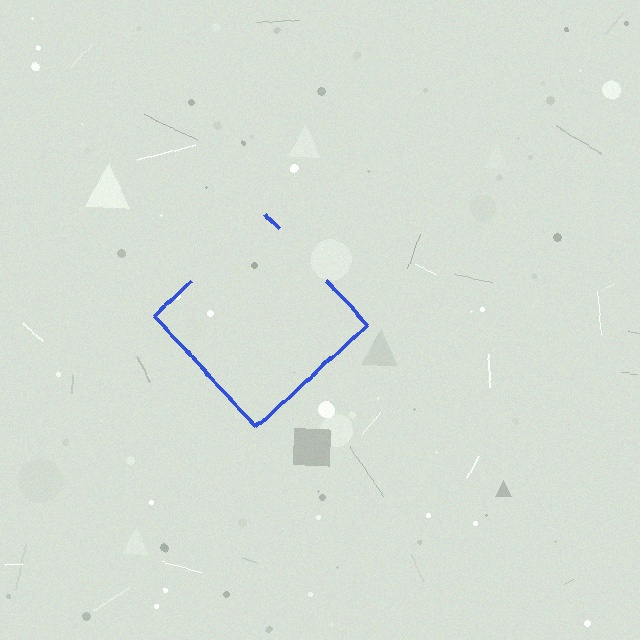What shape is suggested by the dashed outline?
The dashed outline suggests a diamond.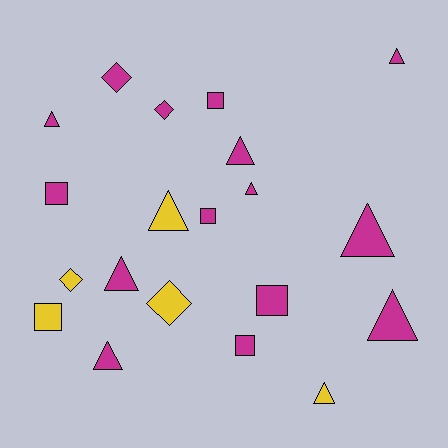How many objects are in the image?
There are 20 objects.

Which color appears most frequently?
Magenta, with 15 objects.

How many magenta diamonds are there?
There are 2 magenta diamonds.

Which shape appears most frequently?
Triangle, with 10 objects.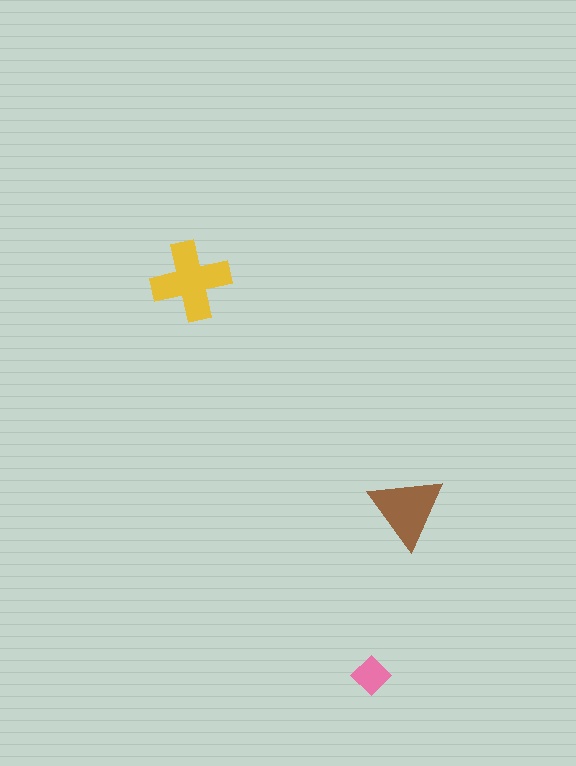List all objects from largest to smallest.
The yellow cross, the brown triangle, the pink diamond.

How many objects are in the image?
There are 3 objects in the image.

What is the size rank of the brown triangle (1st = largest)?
2nd.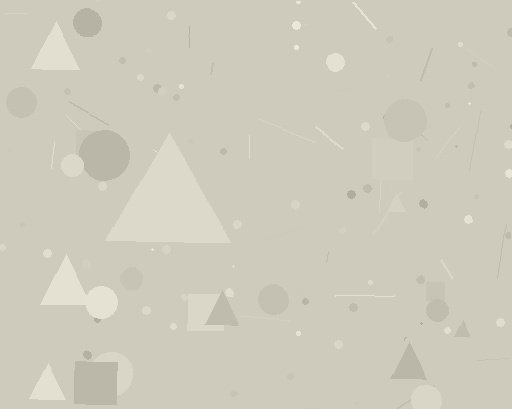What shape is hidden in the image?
A triangle is hidden in the image.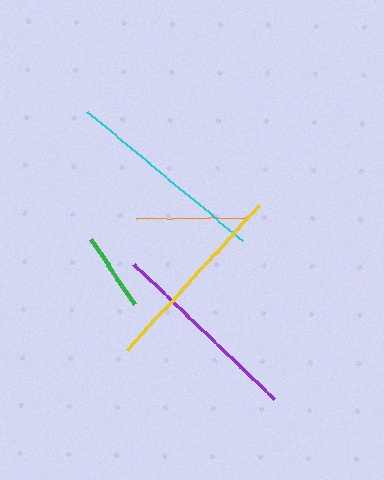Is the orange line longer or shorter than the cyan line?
The cyan line is longer than the orange line.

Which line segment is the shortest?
The green line is the shortest at approximately 78 pixels.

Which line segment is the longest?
The cyan line is the longest at approximately 202 pixels.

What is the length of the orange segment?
The orange segment is approximately 110 pixels long.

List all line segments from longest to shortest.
From longest to shortest: cyan, yellow, purple, orange, green.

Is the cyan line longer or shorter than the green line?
The cyan line is longer than the green line.